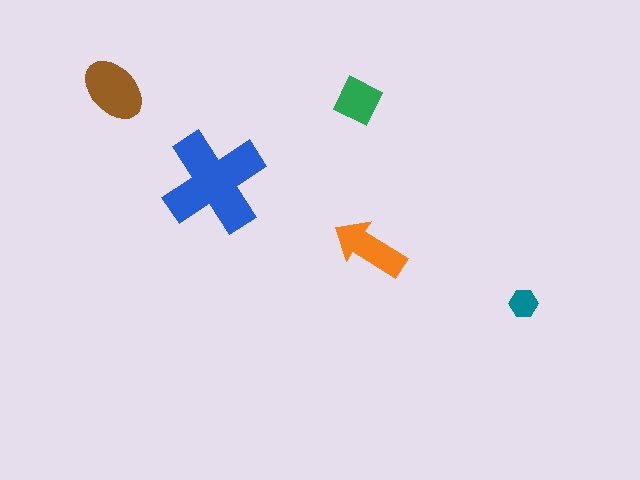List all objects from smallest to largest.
The teal hexagon, the green diamond, the orange arrow, the brown ellipse, the blue cross.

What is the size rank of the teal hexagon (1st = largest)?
5th.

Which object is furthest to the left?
The brown ellipse is leftmost.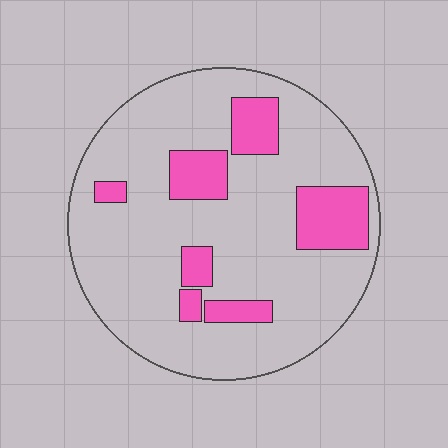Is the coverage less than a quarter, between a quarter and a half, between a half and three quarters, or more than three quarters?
Less than a quarter.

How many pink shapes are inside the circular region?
7.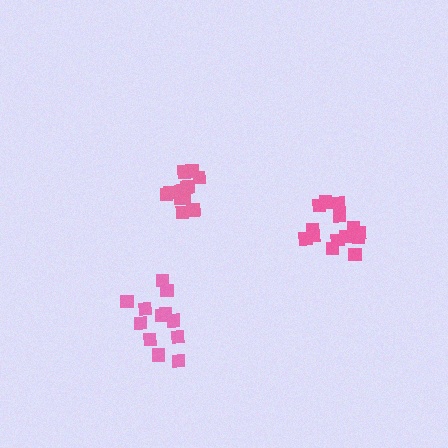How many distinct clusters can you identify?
There are 3 distinct clusters.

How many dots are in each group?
Group 1: 13 dots, Group 2: 14 dots, Group 3: 13 dots (40 total).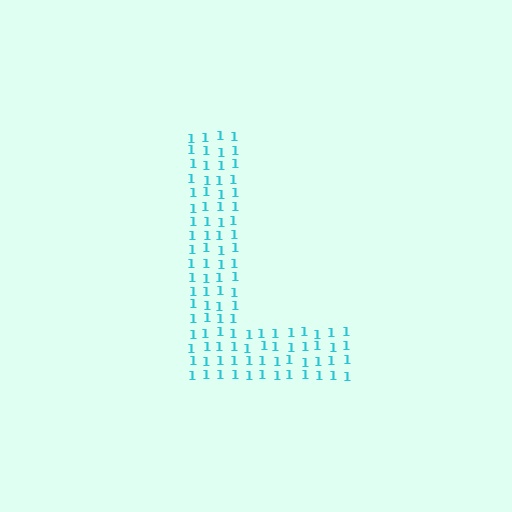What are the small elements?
The small elements are digit 1's.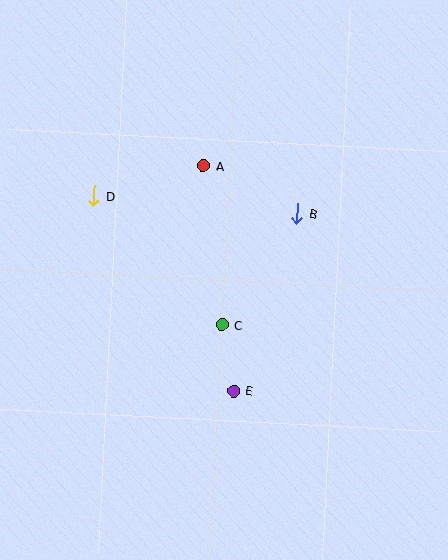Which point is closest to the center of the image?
Point C at (222, 325) is closest to the center.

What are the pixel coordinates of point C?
Point C is at (222, 325).